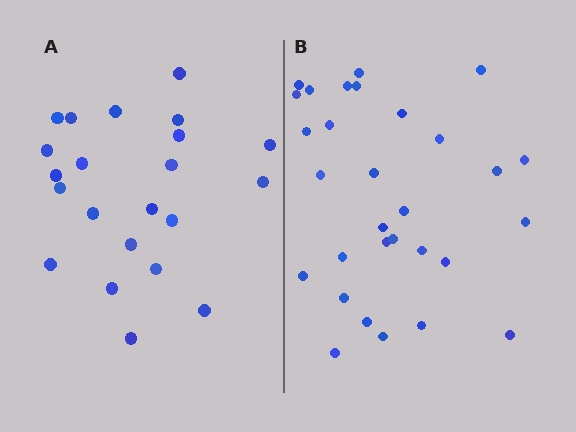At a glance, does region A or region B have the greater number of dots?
Region B (the right region) has more dots.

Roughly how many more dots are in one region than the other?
Region B has roughly 8 or so more dots than region A.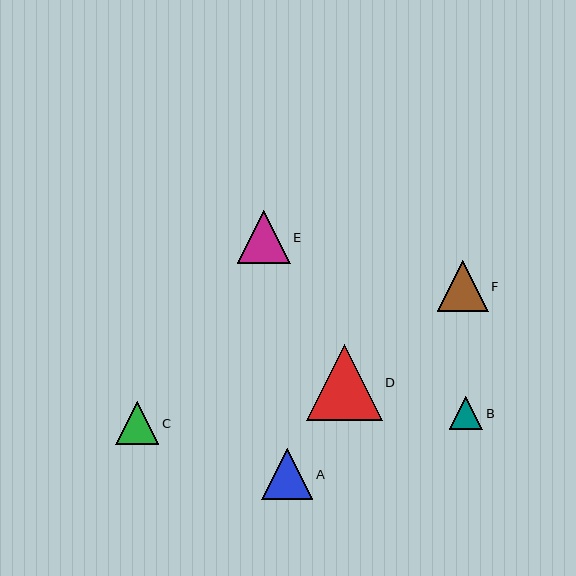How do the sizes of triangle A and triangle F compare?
Triangle A and triangle F are approximately the same size.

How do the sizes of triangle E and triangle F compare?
Triangle E and triangle F are approximately the same size.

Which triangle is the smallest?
Triangle B is the smallest with a size of approximately 33 pixels.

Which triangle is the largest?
Triangle D is the largest with a size of approximately 76 pixels.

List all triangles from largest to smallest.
From largest to smallest: D, E, A, F, C, B.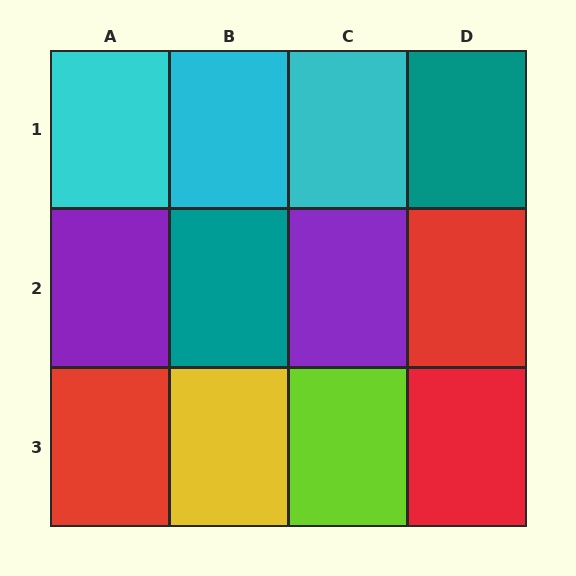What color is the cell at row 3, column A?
Red.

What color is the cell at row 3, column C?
Lime.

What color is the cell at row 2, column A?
Purple.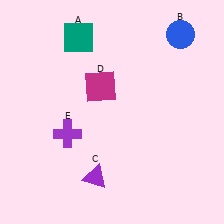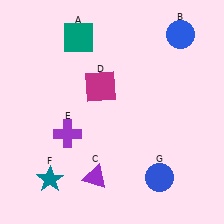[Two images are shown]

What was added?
A teal star (F), a blue circle (G) were added in Image 2.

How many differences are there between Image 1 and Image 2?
There are 2 differences between the two images.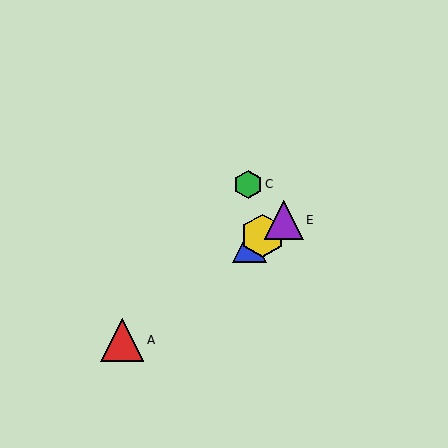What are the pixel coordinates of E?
Object E is at (284, 220).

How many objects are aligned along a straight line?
4 objects (A, B, D, E) are aligned along a straight line.